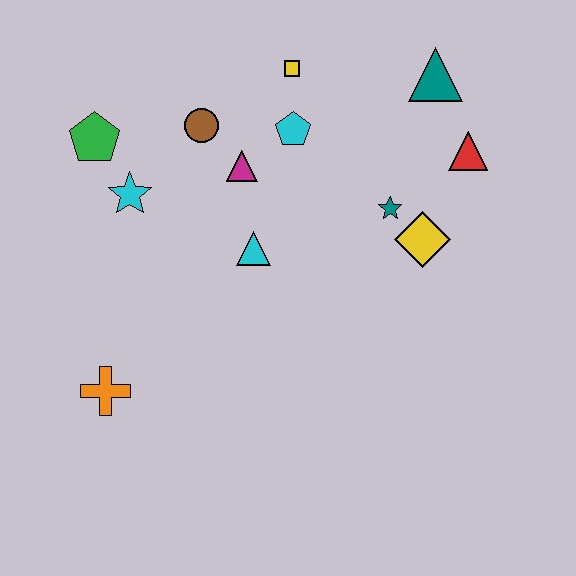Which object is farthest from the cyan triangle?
The teal triangle is farthest from the cyan triangle.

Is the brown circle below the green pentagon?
No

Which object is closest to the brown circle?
The magenta triangle is closest to the brown circle.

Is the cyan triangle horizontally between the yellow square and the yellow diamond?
No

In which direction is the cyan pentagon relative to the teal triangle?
The cyan pentagon is to the left of the teal triangle.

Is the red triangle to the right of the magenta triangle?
Yes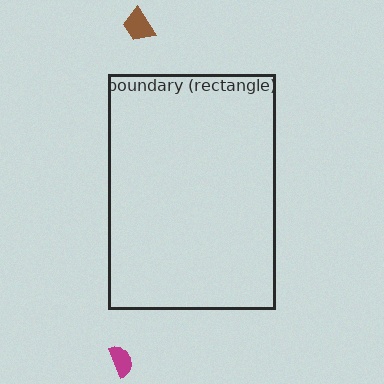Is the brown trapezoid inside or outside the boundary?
Outside.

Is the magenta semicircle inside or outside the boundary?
Outside.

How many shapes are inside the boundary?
0 inside, 2 outside.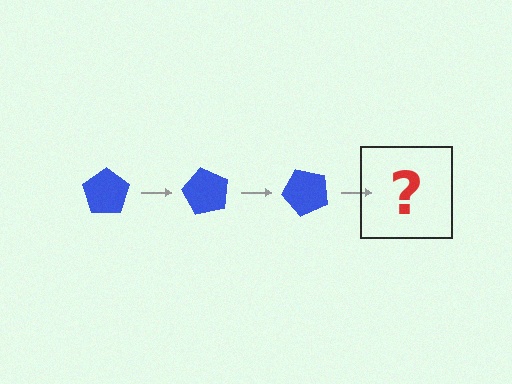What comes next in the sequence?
The next element should be a blue pentagon rotated 180 degrees.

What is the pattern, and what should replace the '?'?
The pattern is that the pentagon rotates 60 degrees each step. The '?' should be a blue pentagon rotated 180 degrees.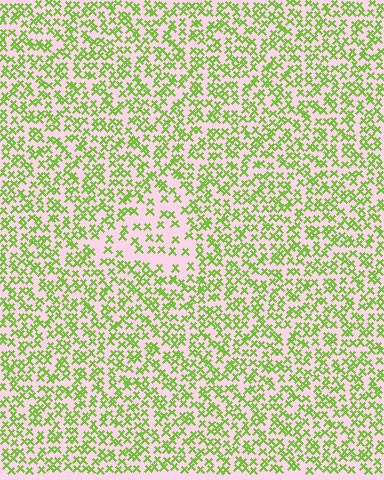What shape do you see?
I see a triangle.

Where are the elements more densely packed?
The elements are more densely packed outside the triangle boundary.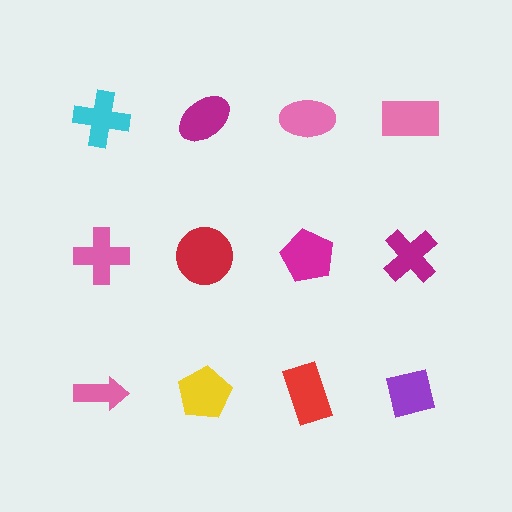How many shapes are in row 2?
4 shapes.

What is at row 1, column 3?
A pink ellipse.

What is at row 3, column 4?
A purple square.